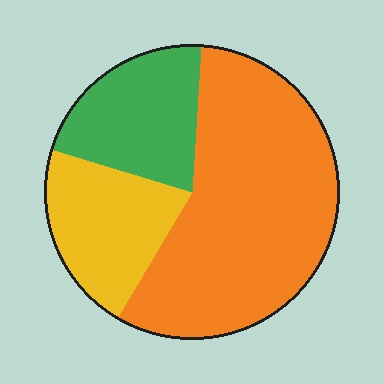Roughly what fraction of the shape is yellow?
Yellow takes up about one fifth (1/5) of the shape.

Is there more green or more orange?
Orange.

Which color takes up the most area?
Orange, at roughly 55%.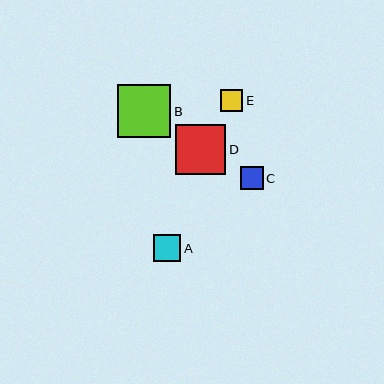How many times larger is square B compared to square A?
Square B is approximately 2.0 times the size of square A.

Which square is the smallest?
Square E is the smallest with a size of approximately 22 pixels.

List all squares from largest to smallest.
From largest to smallest: B, D, A, C, E.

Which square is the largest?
Square B is the largest with a size of approximately 53 pixels.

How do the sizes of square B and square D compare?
Square B and square D are approximately the same size.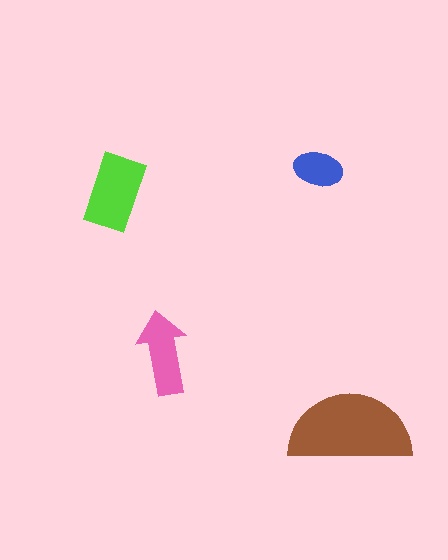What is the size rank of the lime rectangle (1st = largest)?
2nd.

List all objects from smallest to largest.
The blue ellipse, the pink arrow, the lime rectangle, the brown semicircle.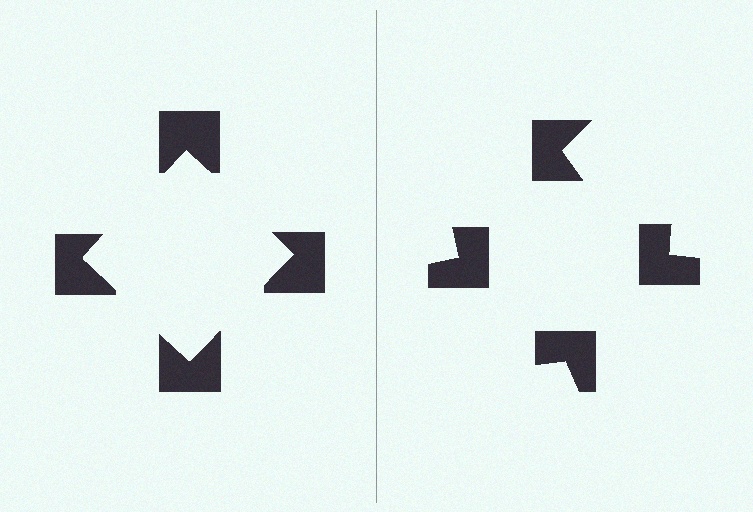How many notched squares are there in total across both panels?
8 — 4 on each side.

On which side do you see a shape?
An illusory square appears on the left side. On the right side the wedge cuts are rotated, so no coherent shape forms.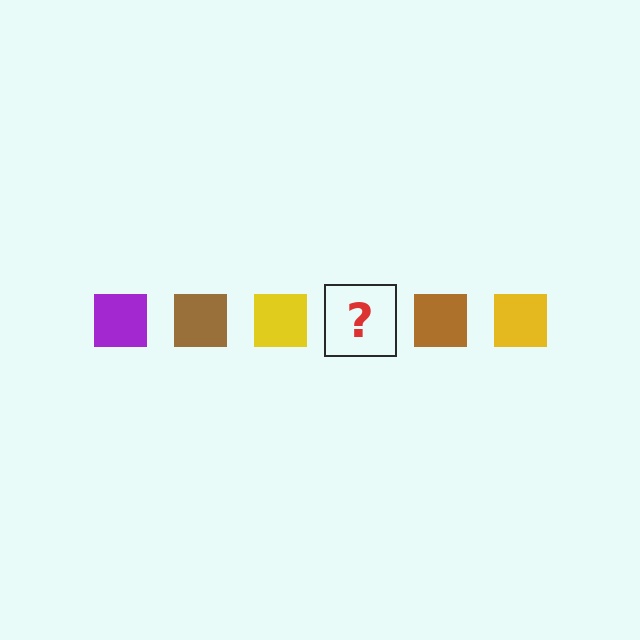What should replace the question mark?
The question mark should be replaced with a purple square.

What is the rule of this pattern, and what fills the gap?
The rule is that the pattern cycles through purple, brown, yellow squares. The gap should be filled with a purple square.